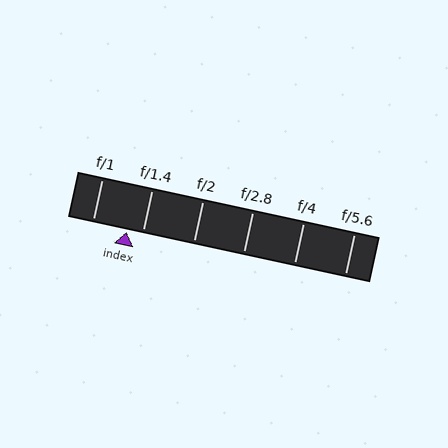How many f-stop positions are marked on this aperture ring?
There are 6 f-stop positions marked.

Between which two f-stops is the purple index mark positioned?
The index mark is between f/1 and f/1.4.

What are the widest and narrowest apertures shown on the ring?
The widest aperture shown is f/1 and the narrowest is f/5.6.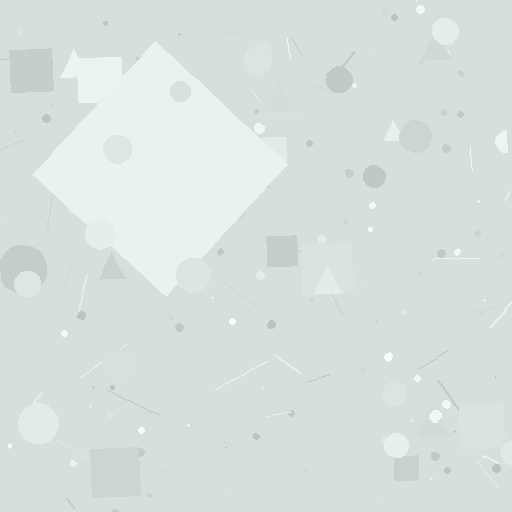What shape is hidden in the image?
A diamond is hidden in the image.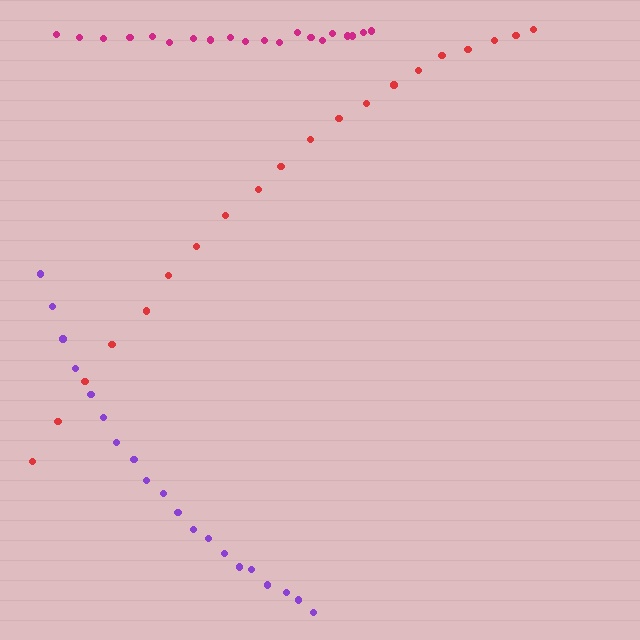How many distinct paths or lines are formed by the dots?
There are 3 distinct paths.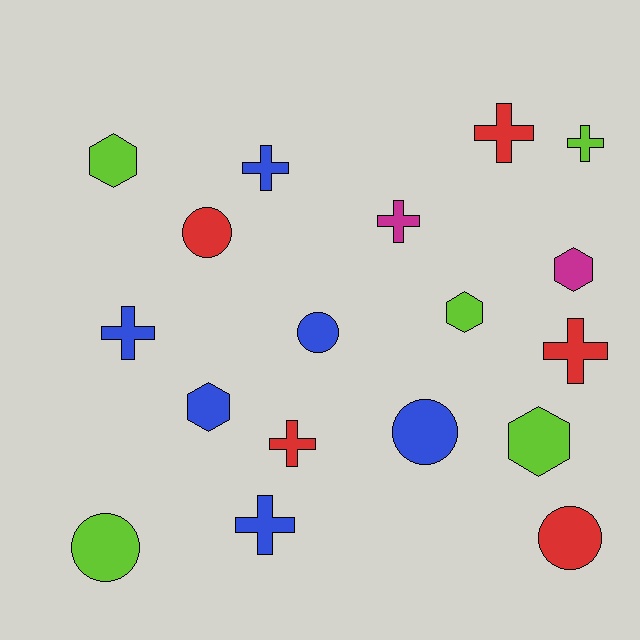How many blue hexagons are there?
There is 1 blue hexagon.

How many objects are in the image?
There are 18 objects.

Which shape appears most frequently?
Cross, with 8 objects.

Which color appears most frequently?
Blue, with 6 objects.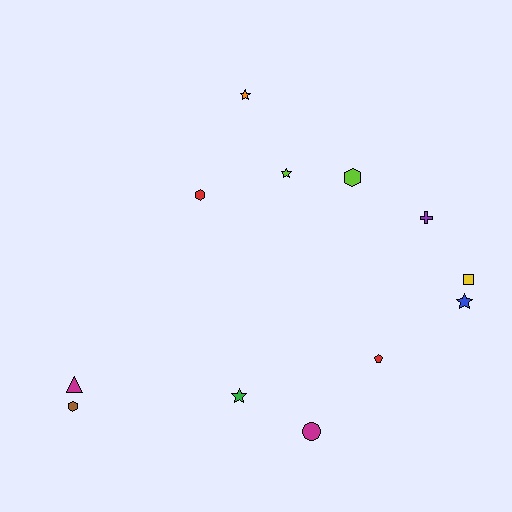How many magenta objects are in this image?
There are 2 magenta objects.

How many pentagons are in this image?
There is 1 pentagon.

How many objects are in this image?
There are 12 objects.